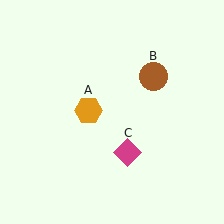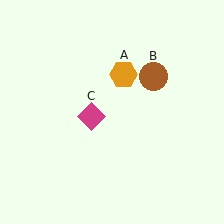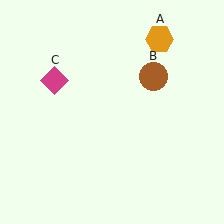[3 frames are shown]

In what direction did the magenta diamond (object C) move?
The magenta diamond (object C) moved up and to the left.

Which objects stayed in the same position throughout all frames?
Brown circle (object B) remained stationary.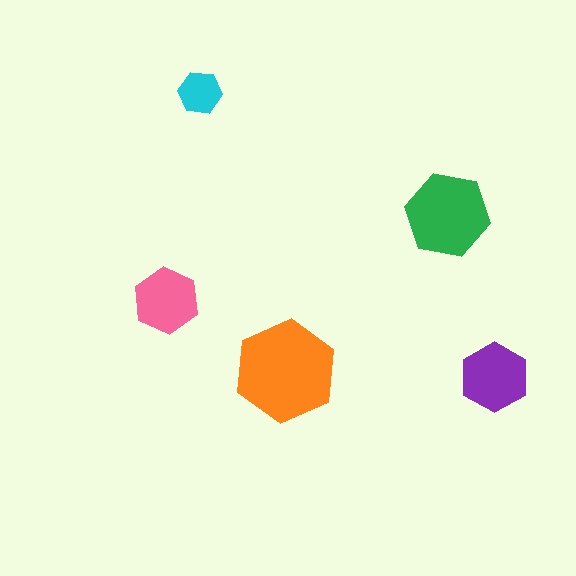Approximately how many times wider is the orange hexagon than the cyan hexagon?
About 2.5 times wider.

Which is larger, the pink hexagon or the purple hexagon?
The purple one.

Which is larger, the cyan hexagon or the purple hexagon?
The purple one.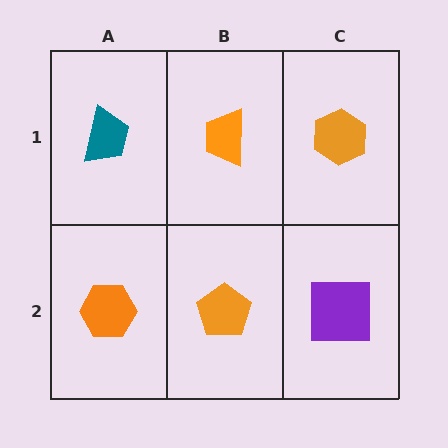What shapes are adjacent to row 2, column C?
An orange hexagon (row 1, column C), an orange pentagon (row 2, column B).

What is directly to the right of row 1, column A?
An orange trapezoid.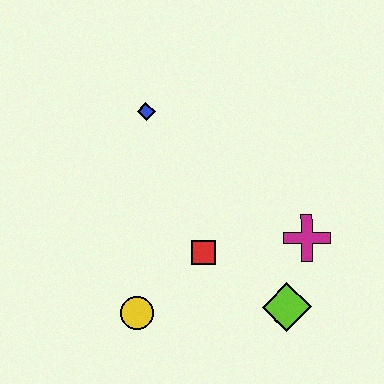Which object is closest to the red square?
The yellow circle is closest to the red square.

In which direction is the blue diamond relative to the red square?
The blue diamond is above the red square.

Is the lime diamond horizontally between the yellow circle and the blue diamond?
No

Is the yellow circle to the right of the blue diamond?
No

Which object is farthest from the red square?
The blue diamond is farthest from the red square.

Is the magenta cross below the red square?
No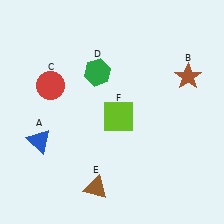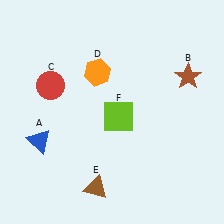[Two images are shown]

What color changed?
The hexagon (D) changed from green in Image 1 to orange in Image 2.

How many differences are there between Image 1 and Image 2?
There is 1 difference between the two images.